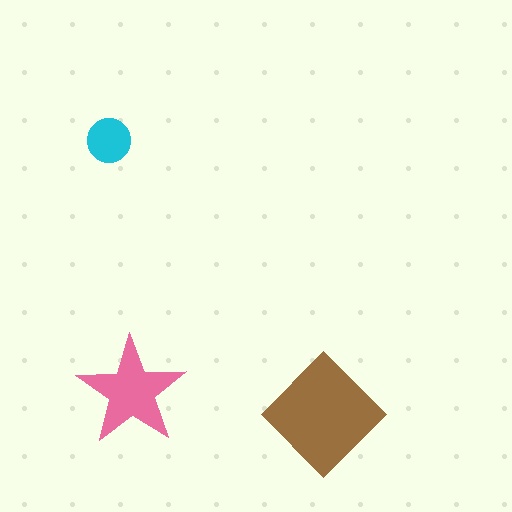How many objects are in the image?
There are 3 objects in the image.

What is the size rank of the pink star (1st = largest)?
2nd.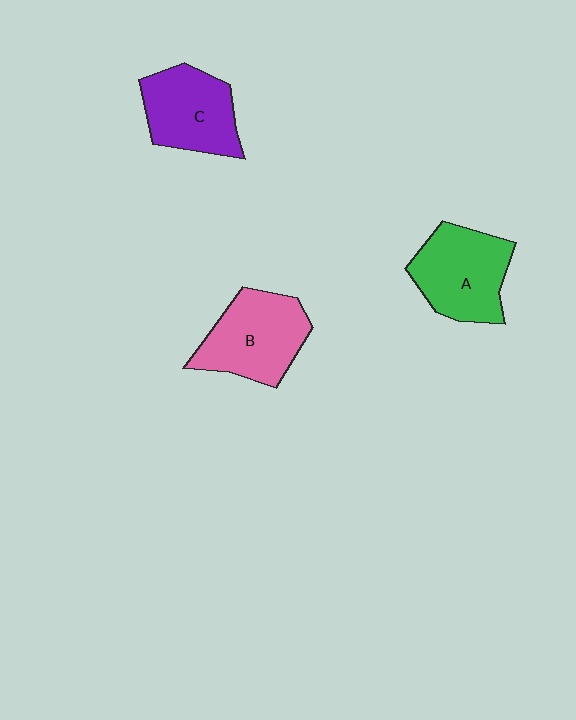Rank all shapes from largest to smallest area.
From largest to smallest: B (pink), A (green), C (purple).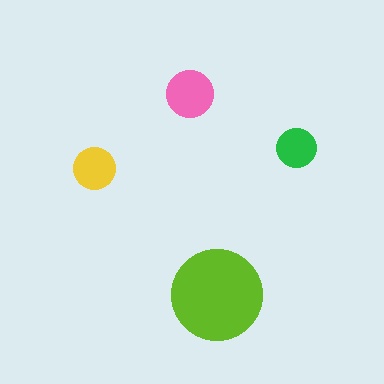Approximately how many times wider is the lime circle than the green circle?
About 2.5 times wider.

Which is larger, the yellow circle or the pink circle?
The pink one.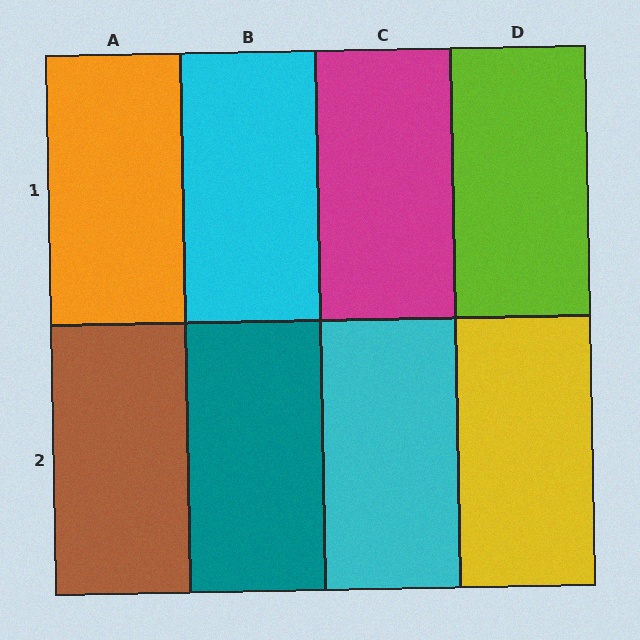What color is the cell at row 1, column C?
Magenta.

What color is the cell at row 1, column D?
Lime.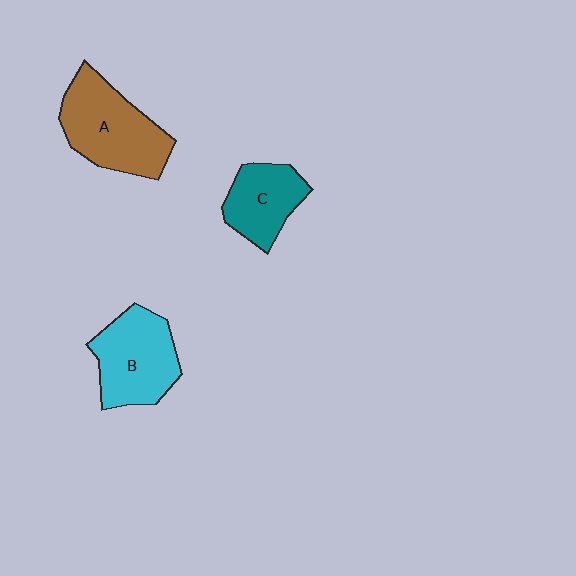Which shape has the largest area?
Shape A (brown).